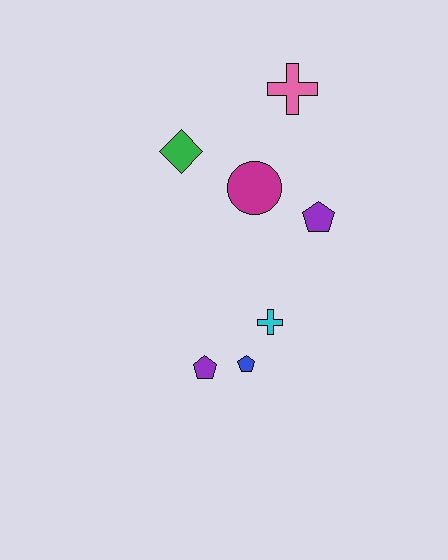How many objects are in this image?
There are 7 objects.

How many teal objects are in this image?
There are no teal objects.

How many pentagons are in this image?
There are 3 pentagons.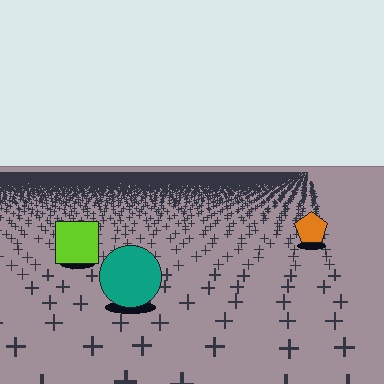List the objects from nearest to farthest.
From nearest to farthest: the teal circle, the lime square, the orange pentagon.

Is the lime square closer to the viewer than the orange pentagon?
Yes. The lime square is closer — you can tell from the texture gradient: the ground texture is coarser near it.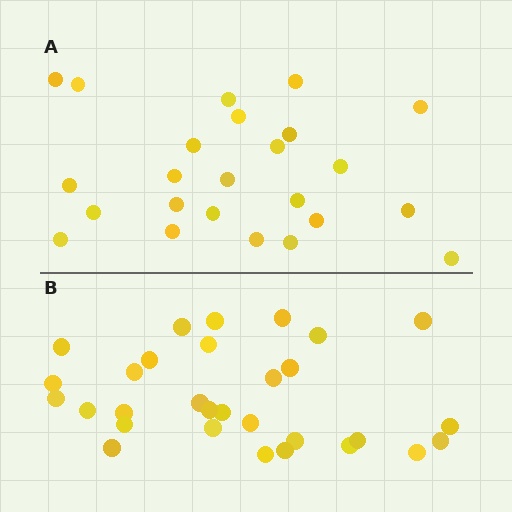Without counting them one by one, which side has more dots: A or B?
Region B (the bottom region) has more dots.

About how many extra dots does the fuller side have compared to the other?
Region B has about 6 more dots than region A.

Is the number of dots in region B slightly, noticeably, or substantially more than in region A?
Region B has noticeably more, but not dramatically so. The ratio is roughly 1.2 to 1.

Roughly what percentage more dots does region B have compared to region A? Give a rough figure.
About 25% more.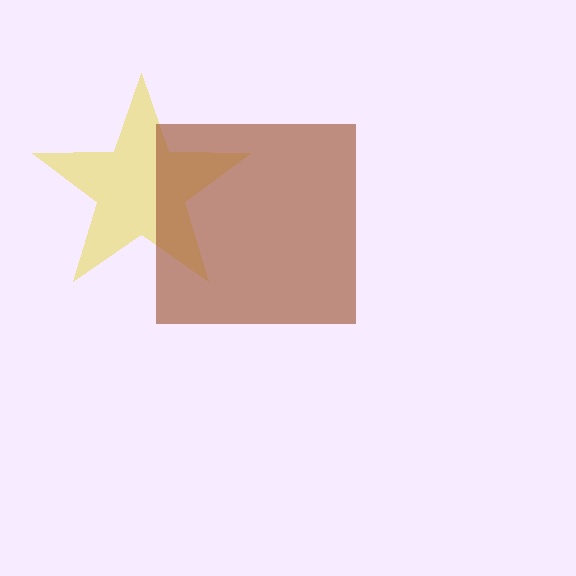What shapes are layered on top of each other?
The layered shapes are: a yellow star, a brown square.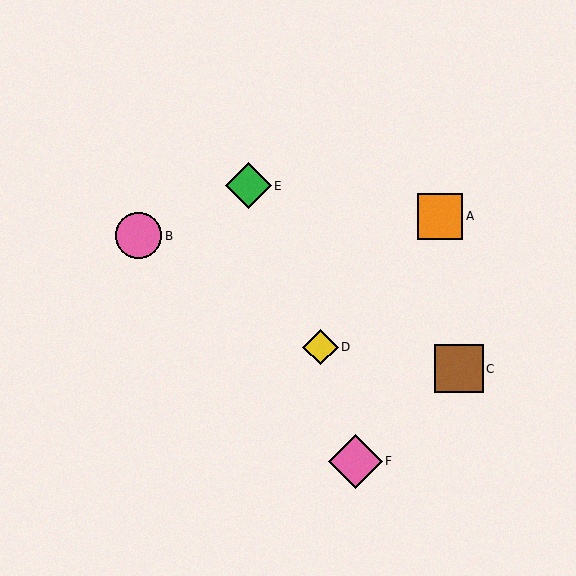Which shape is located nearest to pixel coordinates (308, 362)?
The yellow diamond (labeled D) at (320, 347) is nearest to that location.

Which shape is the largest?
The pink diamond (labeled F) is the largest.